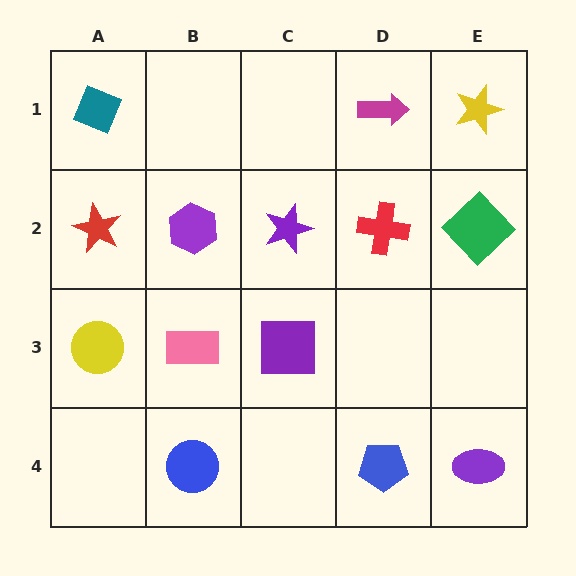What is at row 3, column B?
A pink rectangle.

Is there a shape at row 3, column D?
No, that cell is empty.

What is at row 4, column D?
A blue pentagon.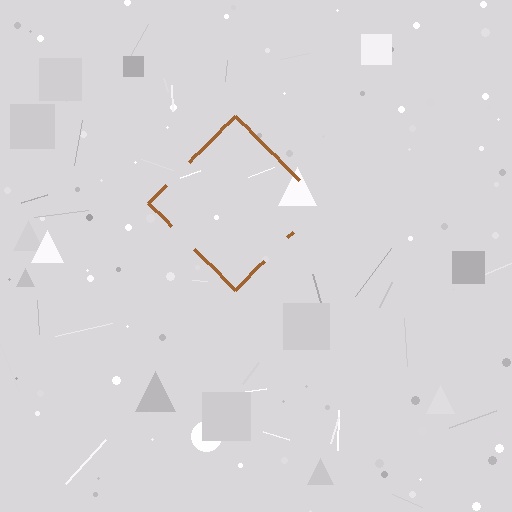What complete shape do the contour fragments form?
The contour fragments form a diamond.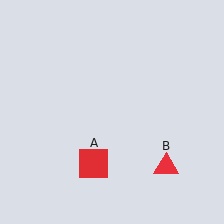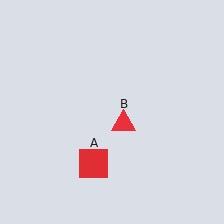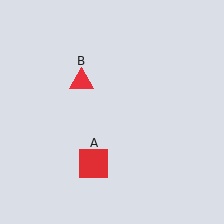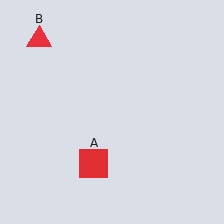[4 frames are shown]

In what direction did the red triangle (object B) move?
The red triangle (object B) moved up and to the left.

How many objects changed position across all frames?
1 object changed position: red triangle (object B).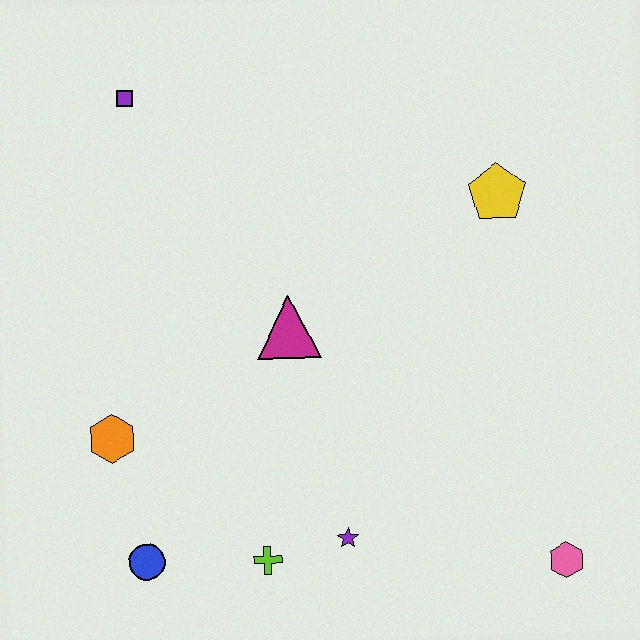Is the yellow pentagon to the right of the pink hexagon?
No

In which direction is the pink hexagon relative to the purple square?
The pink hexagon is below the purple square.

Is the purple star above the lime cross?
Yes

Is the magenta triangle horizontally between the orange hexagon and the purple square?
No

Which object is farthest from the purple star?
The purple square is farthest from the purple star.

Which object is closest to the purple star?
The lime cross is closest to the purple star.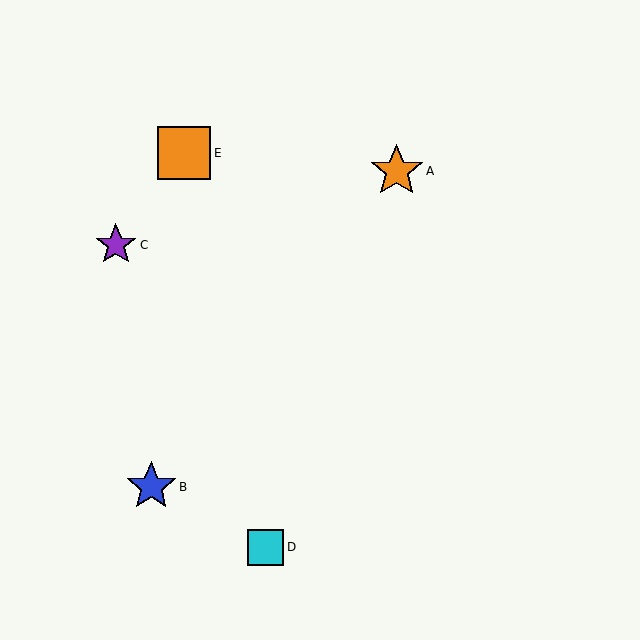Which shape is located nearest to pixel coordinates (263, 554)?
The cyan square (labeled D) at (266, 547) is nearest to that location.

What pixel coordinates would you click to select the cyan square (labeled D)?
Click at (266, 547) to select the cyan square D.